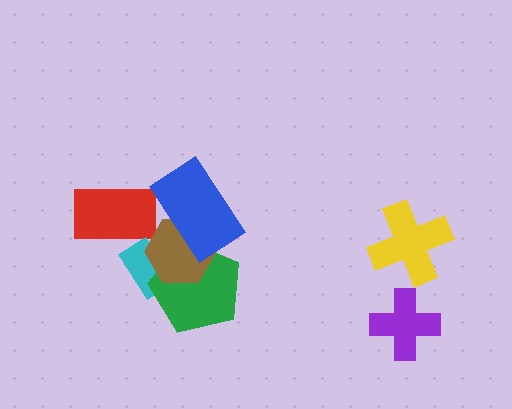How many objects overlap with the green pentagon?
3 objects overlap with the green pentagon.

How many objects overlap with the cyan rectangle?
2 objects overlap with the cyan rectangle.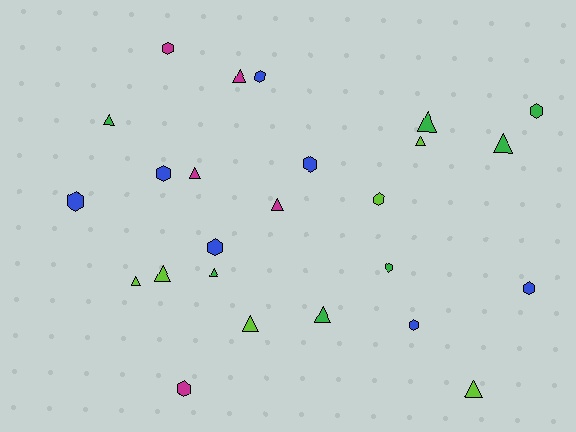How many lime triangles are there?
There are 5 lime triangles.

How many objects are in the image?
There are 25 objects.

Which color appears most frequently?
Blue, with 7 objects.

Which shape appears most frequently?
Triangle, with 13 objects.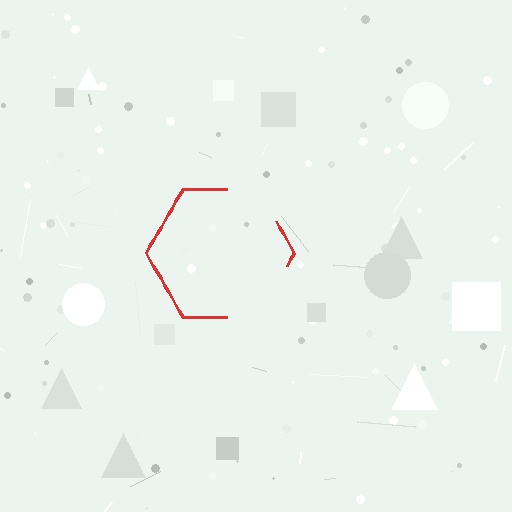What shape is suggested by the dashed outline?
The dashed outline suggests a hexagon.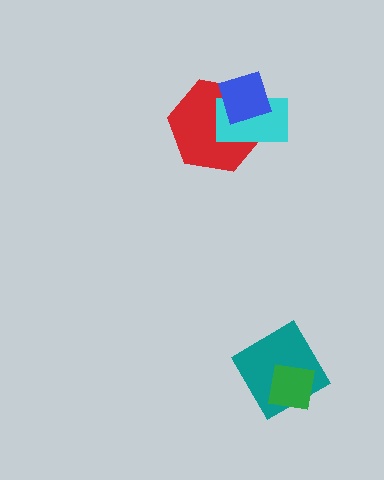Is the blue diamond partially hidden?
No, no other shape covers it.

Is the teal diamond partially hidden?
Yes, it is partially covered by another shape.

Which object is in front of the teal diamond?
The green square is in front of the teal diamond.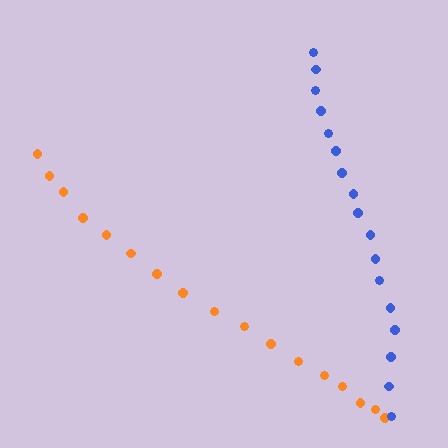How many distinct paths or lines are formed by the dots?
There are 2 distinct paths.